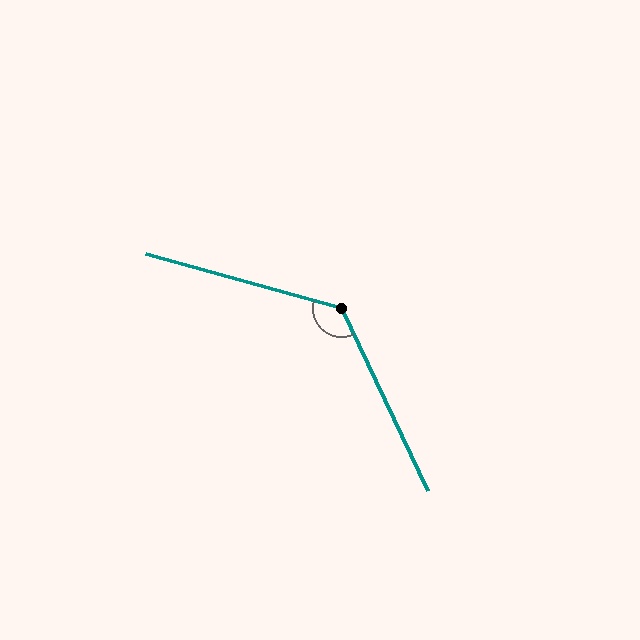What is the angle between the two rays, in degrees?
Approximately 131 degrees.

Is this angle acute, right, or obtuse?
It is obtuse.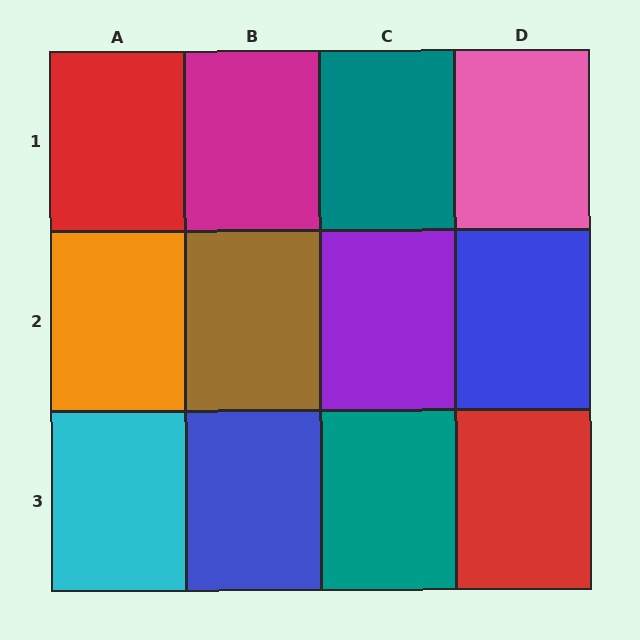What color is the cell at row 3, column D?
Red.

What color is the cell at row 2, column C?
Purple.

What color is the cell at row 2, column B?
Brown.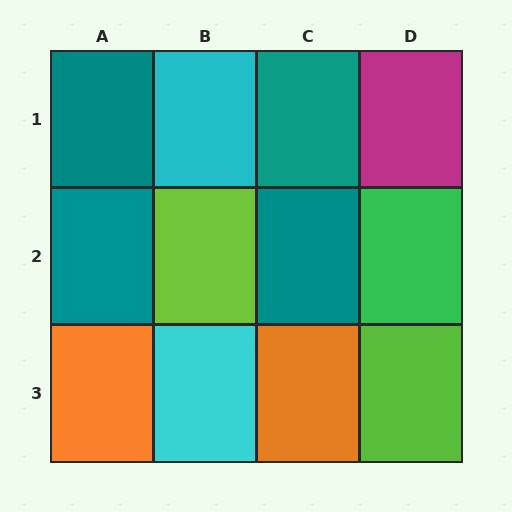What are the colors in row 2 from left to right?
Teal, lime, teal, green.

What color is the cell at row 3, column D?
Lime.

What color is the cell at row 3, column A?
Orange.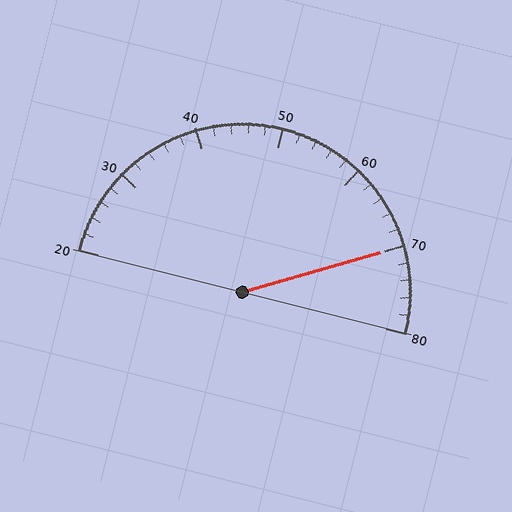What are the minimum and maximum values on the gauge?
The gauge ranges from 20 to 80.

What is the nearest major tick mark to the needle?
The nearest major tick mark is 70.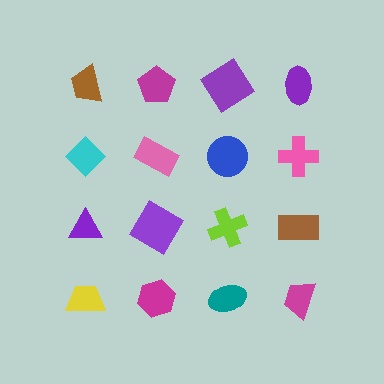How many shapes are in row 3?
4 shapes.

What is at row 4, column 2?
A magenta hexagon.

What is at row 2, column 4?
A pink cross.